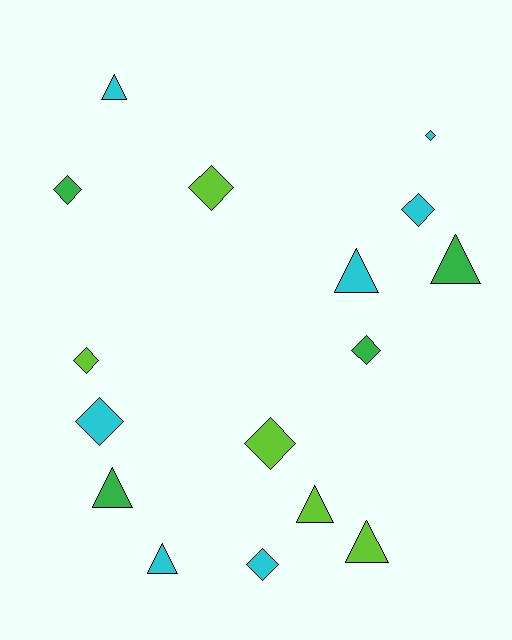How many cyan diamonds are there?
There are 4 cyan diamonds.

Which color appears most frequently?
Cyan, with 7 objects.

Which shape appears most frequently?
Diamond, with 9 objects.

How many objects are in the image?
There are 16 objects.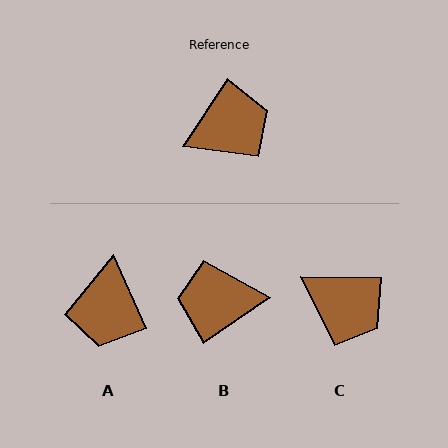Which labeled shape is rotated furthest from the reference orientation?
B, about 158 degrees away.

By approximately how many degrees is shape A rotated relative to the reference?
Approximately 122 degrees clockwise.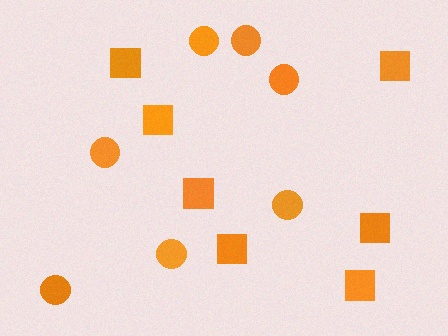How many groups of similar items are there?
There are 2 groups: one group of circles (7) and one group of squares (7).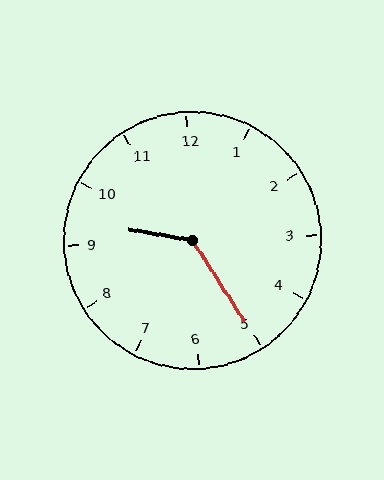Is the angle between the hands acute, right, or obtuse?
It is obtuse.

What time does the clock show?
9:25.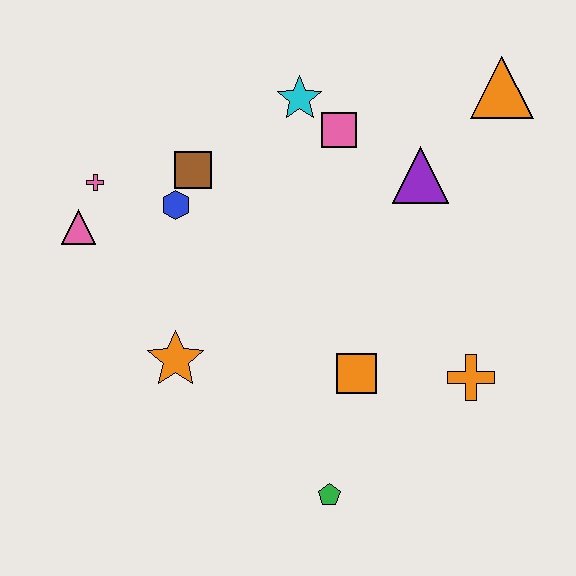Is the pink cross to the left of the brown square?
Yes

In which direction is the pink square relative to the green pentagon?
The pink square is above the green pentagon.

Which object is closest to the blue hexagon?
The brown square is closest to the blue hexagon.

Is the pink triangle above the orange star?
Yes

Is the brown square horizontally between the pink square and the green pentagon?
No